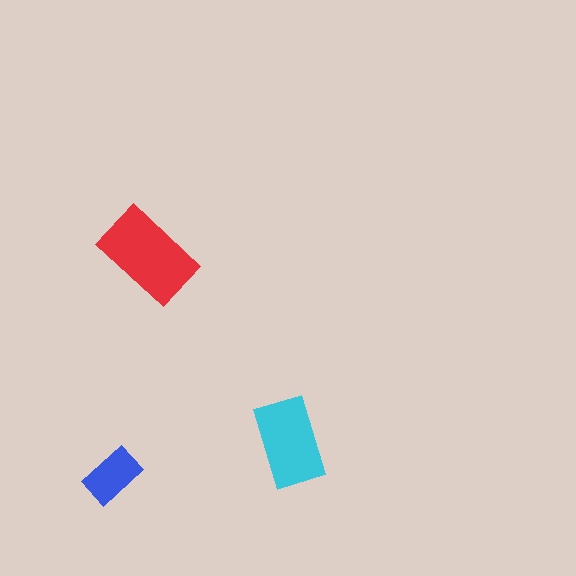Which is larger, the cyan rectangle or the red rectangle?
The red one.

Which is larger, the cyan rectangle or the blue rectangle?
The cyan one.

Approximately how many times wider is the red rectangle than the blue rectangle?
About 1.5 times wider.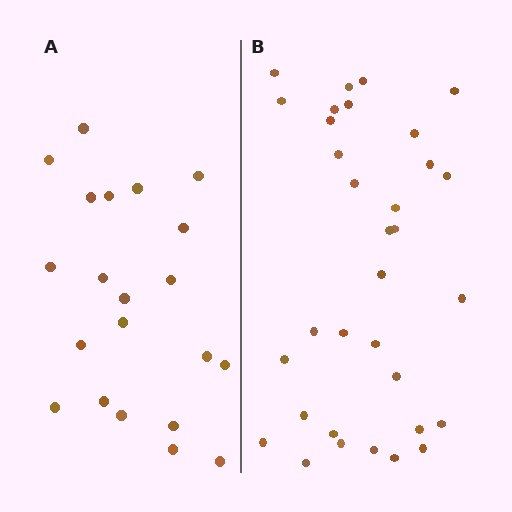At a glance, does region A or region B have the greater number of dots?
Region B (the right region) has more dots.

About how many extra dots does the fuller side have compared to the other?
Region B has roughly 12 or so more dots than region A.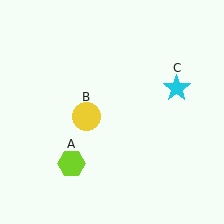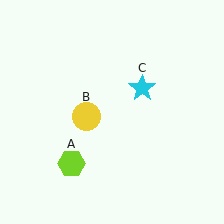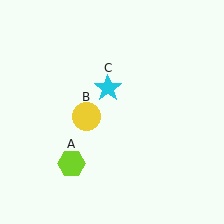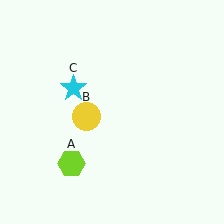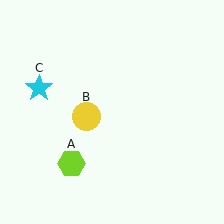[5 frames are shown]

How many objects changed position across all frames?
1 object changed position: cyan star (object C).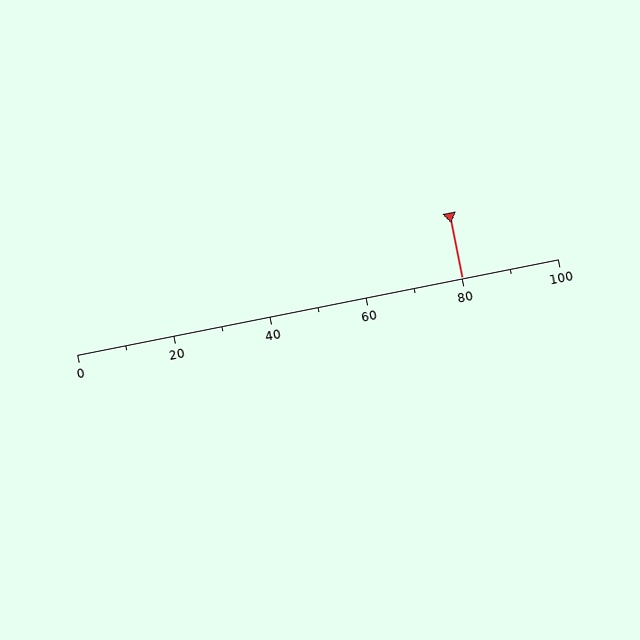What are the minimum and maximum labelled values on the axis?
The axis runs from 0 to 100.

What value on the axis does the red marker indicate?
The marker indicates approximately 80.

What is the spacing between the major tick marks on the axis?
The major ticks are spaced 20 apart.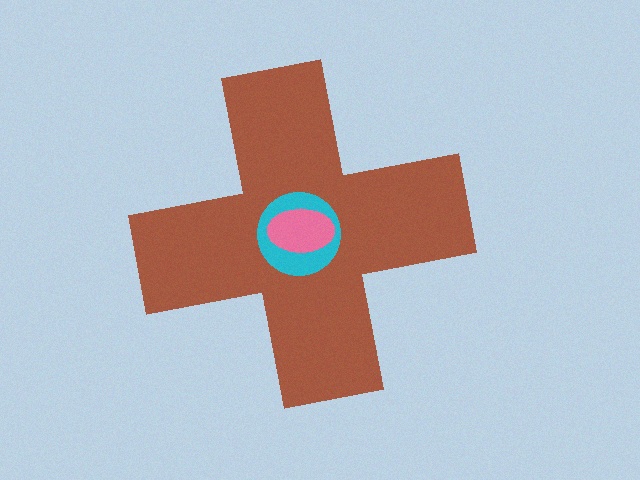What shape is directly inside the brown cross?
The cyan circle.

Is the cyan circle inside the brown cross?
Yes.